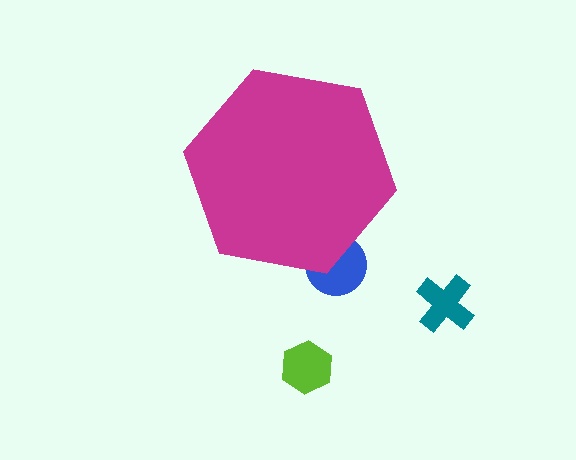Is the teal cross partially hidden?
No, the teal cross is fully visible.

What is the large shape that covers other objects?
A magenta hexagon.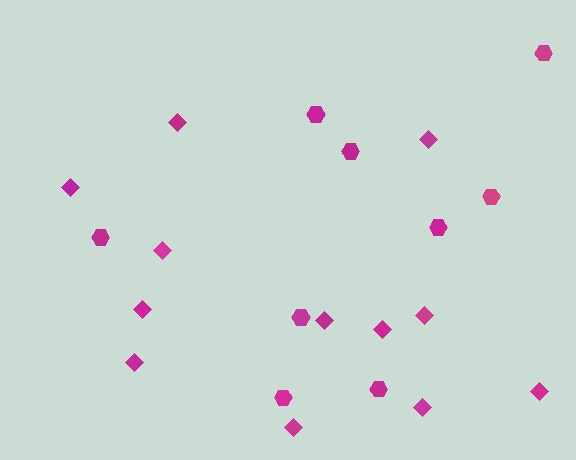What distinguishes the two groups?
There are 2 groups: one group of diamonds (12) and one group of hexagons (9).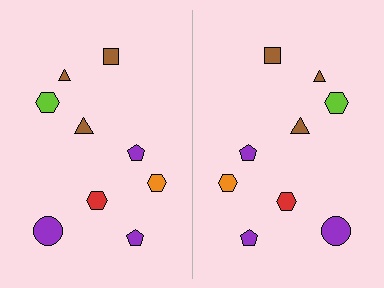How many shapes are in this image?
There are 18 shapes in this image.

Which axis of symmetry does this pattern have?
The pattern has a vertical axis of symmetry running through the center of the image.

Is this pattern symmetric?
Yes, this pattern has bilateral (reflection) symmetry.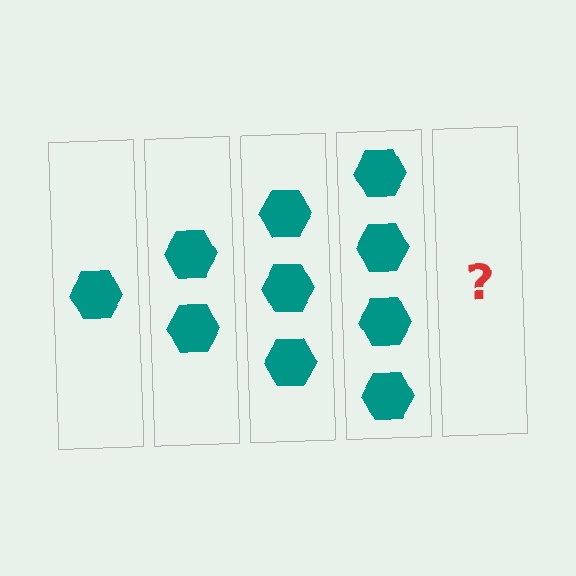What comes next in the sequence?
The next element should be 5 hexagons.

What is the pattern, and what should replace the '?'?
The pattern is that each step adds one more hexagon. The '?' should be 5 hexagons.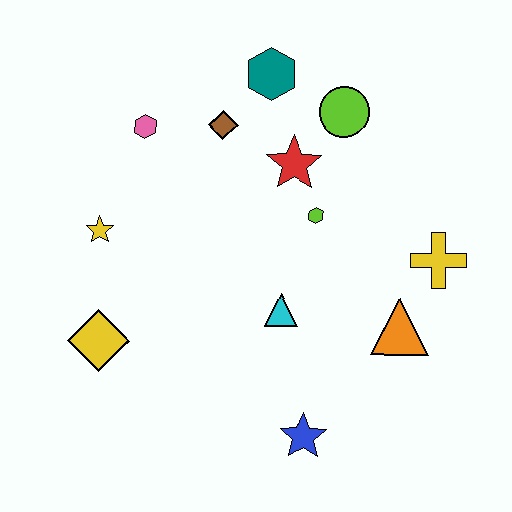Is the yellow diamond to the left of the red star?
Yes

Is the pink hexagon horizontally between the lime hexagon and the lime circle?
No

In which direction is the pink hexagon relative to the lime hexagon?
The pink hexagon is to the left of the lime hexagon.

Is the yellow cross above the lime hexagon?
No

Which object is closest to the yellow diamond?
The yellow star is closest to the yellow diamond.